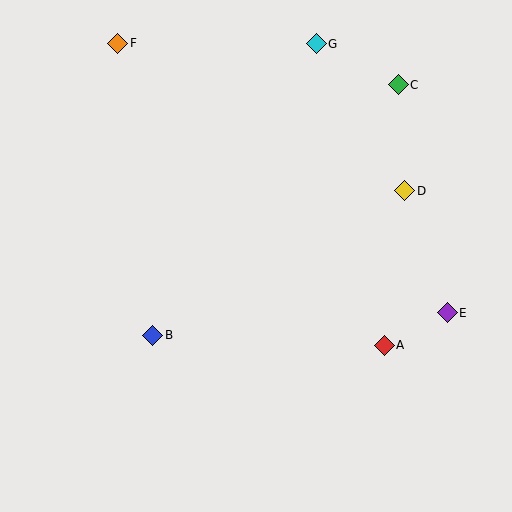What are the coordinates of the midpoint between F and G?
The midpoint between F and G is at (217, 44).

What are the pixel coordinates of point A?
Point A is at (384, 345).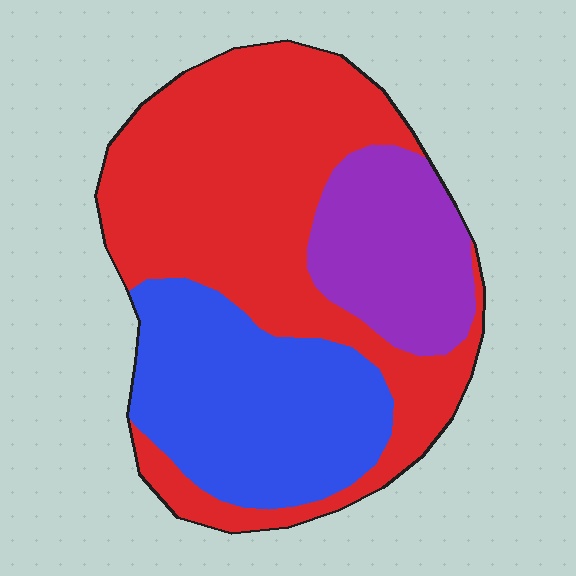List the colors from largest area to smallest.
From largest to smallest: red, blue, purple.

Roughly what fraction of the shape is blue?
Blue covers around 30% of the shape.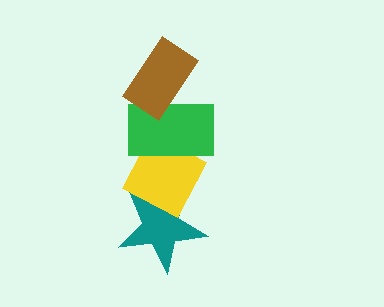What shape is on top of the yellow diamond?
The green rectangle is on top of the yellow diamond.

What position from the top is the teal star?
The teal star is 4th from the top.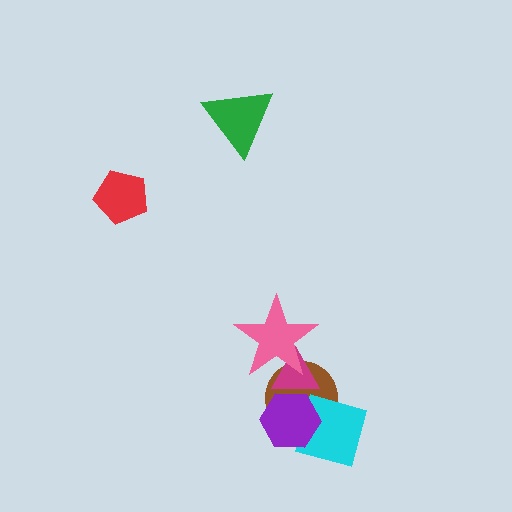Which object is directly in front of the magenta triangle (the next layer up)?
The pink star is directly in front of the magenta triangle.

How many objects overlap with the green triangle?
0 objects overlap with the green triangle.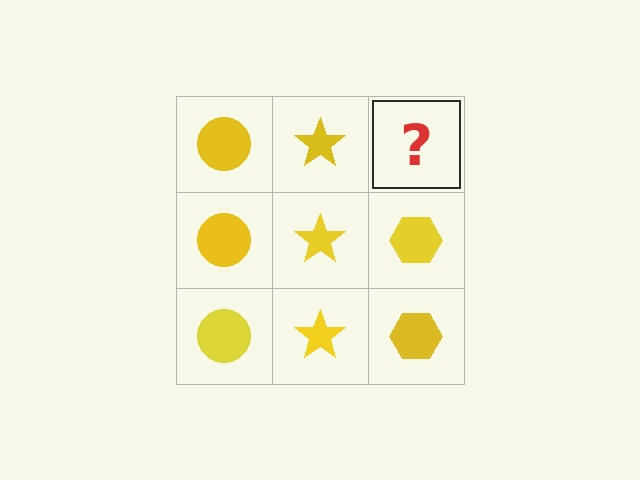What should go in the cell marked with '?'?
The missing cell should contain a yellow hexagon.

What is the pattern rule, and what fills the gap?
The rule is that each column has a consistent shape. The gap should be filled with a yellow hexagon.